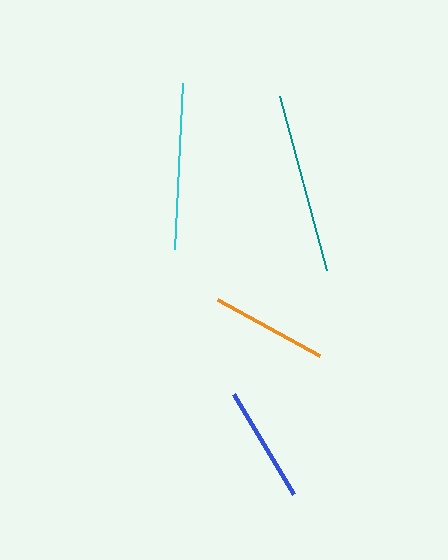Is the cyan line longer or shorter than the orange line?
The cyan line is longer than the orange line.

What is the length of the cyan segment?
The cyan segment is approximately 166 pixels long.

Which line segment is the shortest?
The orange line is the shortest at approximately 116 pixels.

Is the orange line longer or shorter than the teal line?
The teal line is longer than the orange line.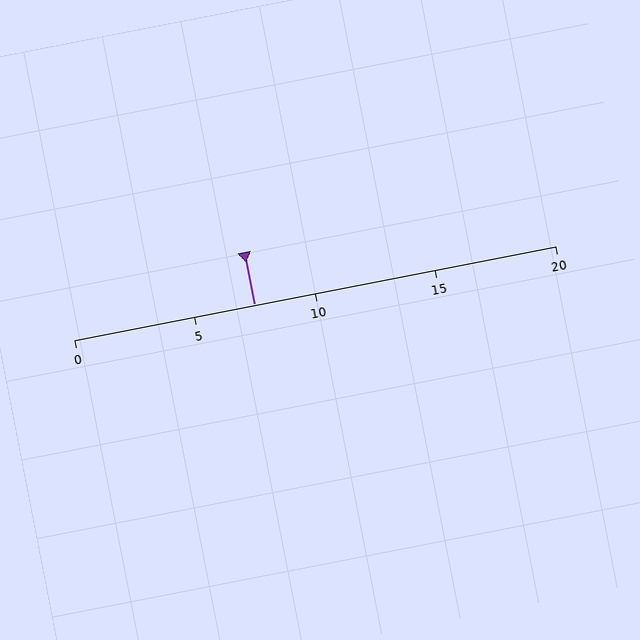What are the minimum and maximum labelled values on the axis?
The axis runs from 0 to 20.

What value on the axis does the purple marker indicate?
The marker indicates approximately 7.5.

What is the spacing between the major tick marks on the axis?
The major ticks are spaced 5 apart.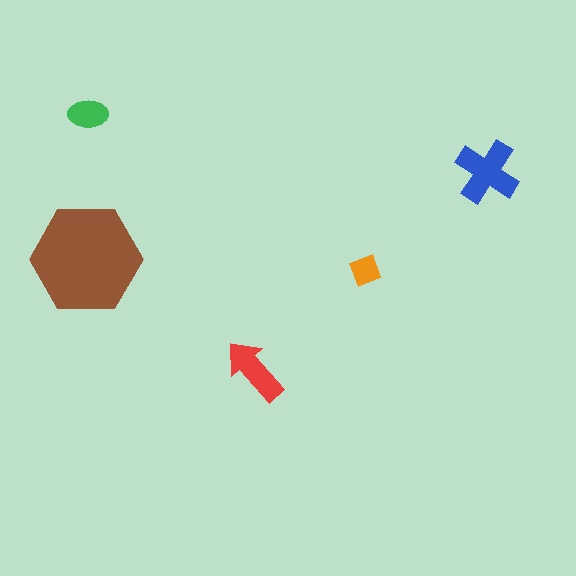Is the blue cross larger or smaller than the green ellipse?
Larger.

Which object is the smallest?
The orange diamond.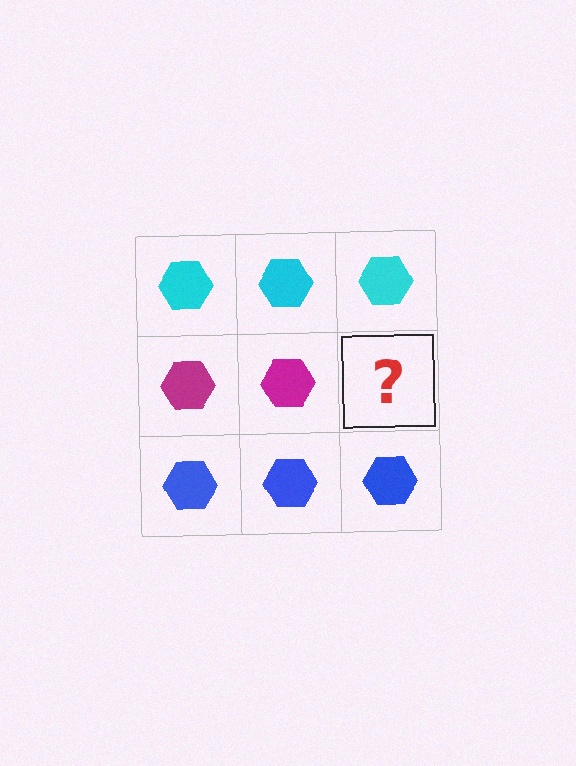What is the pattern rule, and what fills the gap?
The rule is that each row has a consistent color. The gap should be filled with a magenta hexagon.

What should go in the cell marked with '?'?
The missing cell should contain a magenta hexagon.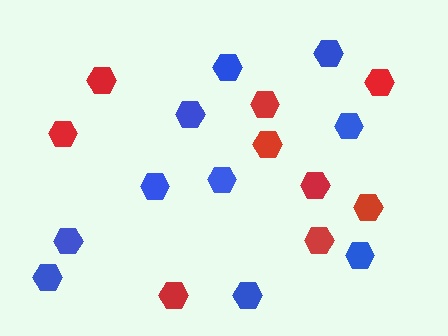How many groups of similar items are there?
There are 2 groups: one group of blue hexagons (10) and one group of red hexagons (9).